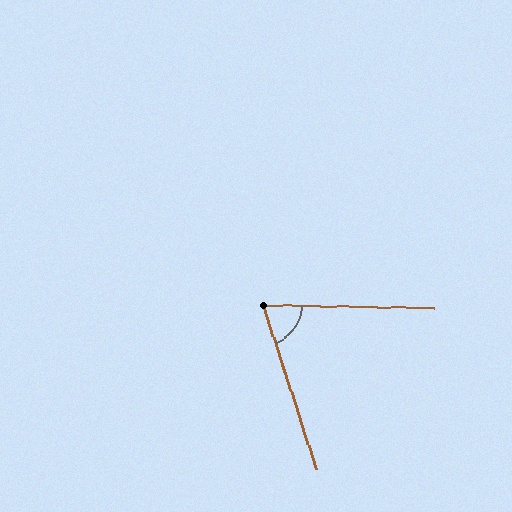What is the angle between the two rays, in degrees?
Approximately 71 degrees.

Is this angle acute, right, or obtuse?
It is acute.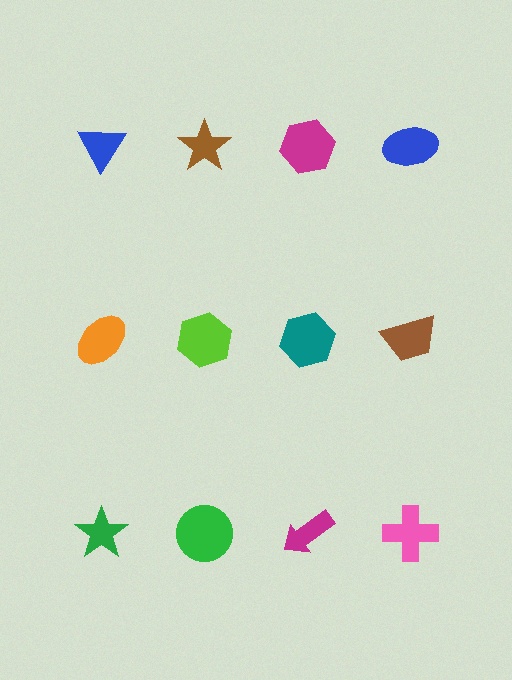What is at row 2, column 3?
A teal hexagon.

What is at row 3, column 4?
A pink cross.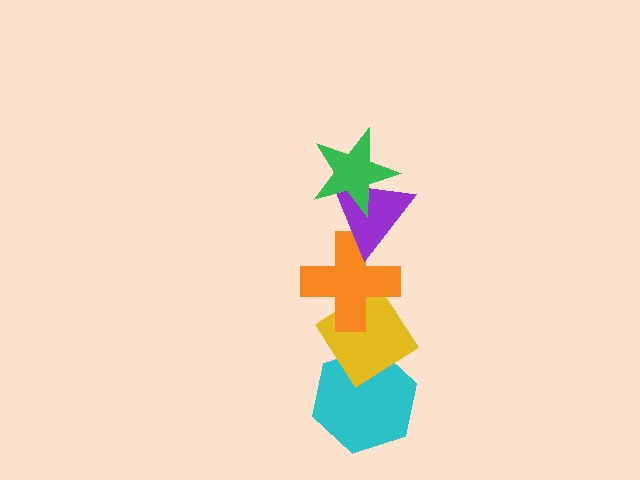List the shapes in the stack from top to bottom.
From top to bottom: the green star, the purple triangle, the orange cross, the yellow diamond, the cyan hexagon.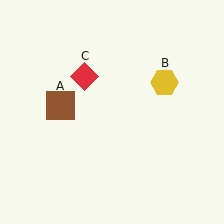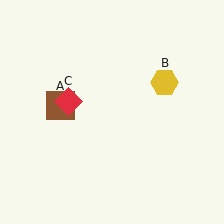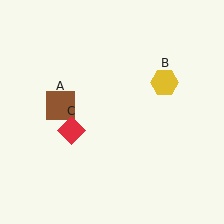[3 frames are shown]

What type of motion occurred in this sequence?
The red diamond (object C) rotated counterclockwise around the center of the scene.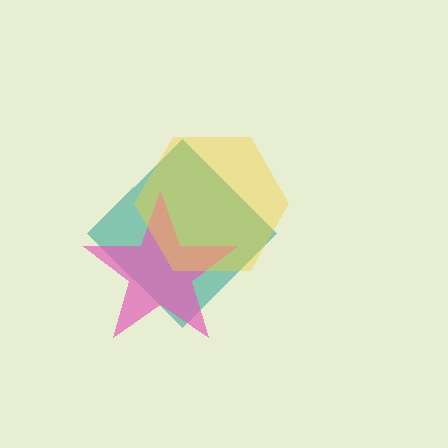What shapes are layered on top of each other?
The layered shapes are: a teal diamond, a pink star, a yellow hexagon.